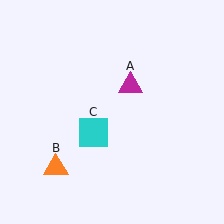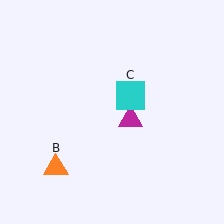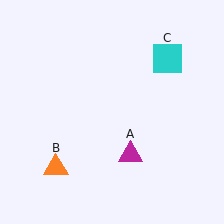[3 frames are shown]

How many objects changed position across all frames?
2 objects changed position: magenta triangle (object A), cyan square (object C).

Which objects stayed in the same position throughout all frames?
Orange triangle (object B) remained stationary.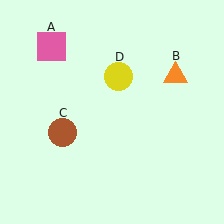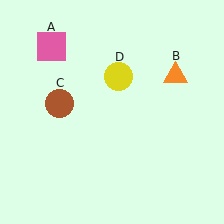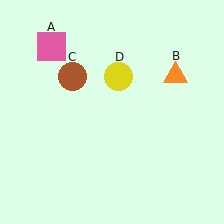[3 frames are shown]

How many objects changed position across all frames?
1 object changed position: brown circle (object C).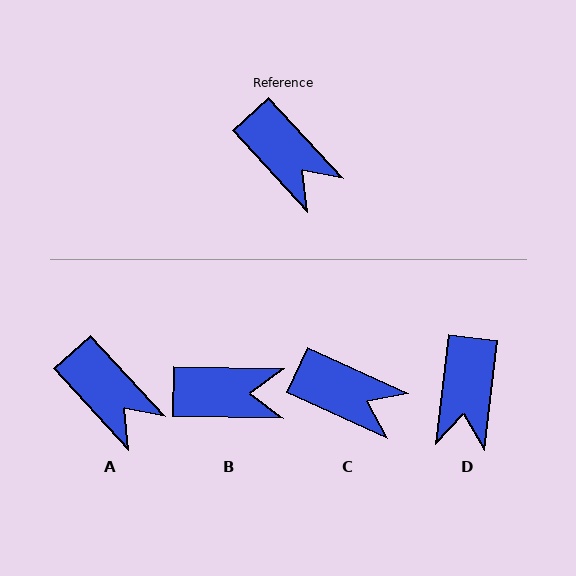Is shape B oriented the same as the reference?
No, it is off by about 46 degrees.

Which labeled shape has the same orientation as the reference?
A.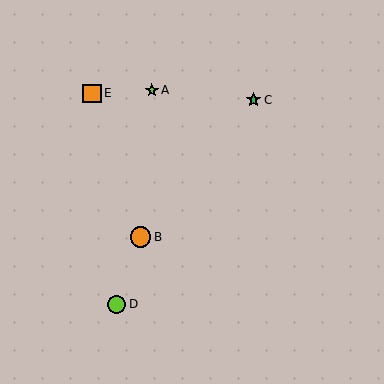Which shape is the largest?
The orange circle (labeled B) is the largest.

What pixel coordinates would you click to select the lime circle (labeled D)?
Click at (117, 304) to select the lime circle D.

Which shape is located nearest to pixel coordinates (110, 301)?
The lime circle (labeled D) at (117, 304) is nearest to that location.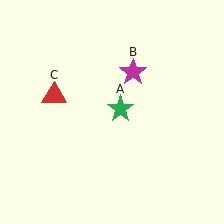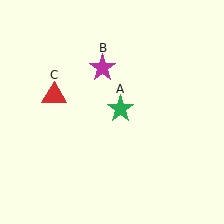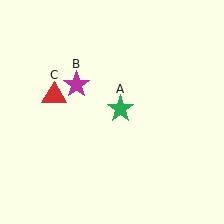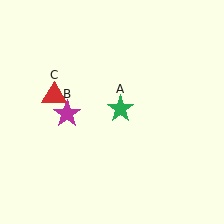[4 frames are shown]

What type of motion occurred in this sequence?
The magenta star (object B) rotated counterclockwise around the center of the scene.